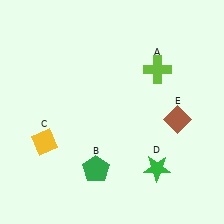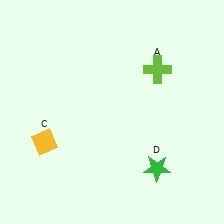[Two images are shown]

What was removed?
The brown diamond (E), the green pentagon (B) were removed in Image 2.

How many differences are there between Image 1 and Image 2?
There are 2 differences between the two images.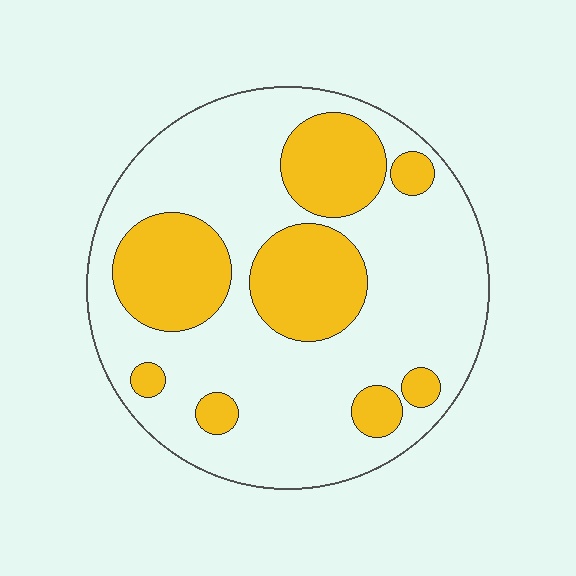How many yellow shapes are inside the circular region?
8.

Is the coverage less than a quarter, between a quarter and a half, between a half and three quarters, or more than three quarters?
Between a quarter and a half.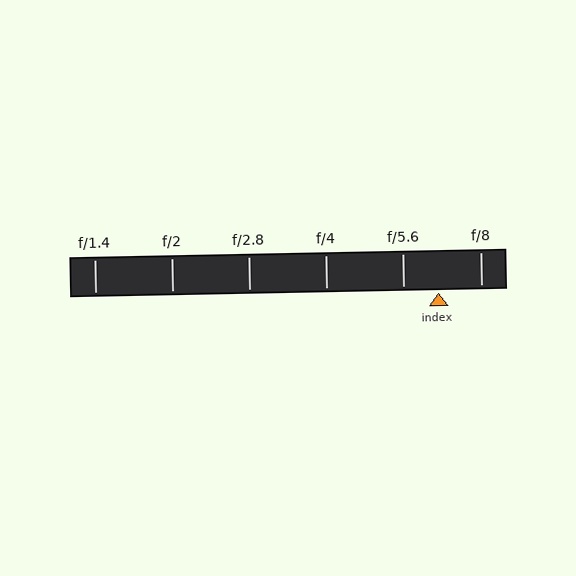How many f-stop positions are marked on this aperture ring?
There are 6 f-stop positions marked.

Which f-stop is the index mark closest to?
The index mark is closest to f/5.6.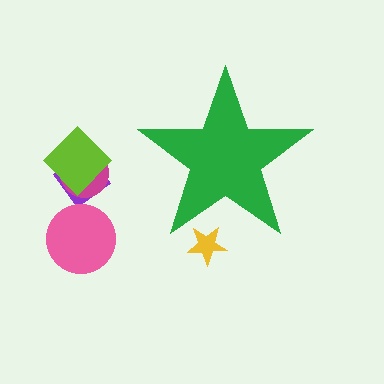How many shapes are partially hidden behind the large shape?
1 shape is partially hidden.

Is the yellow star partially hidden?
Yes, the yellow star is partially hidden behind the green star.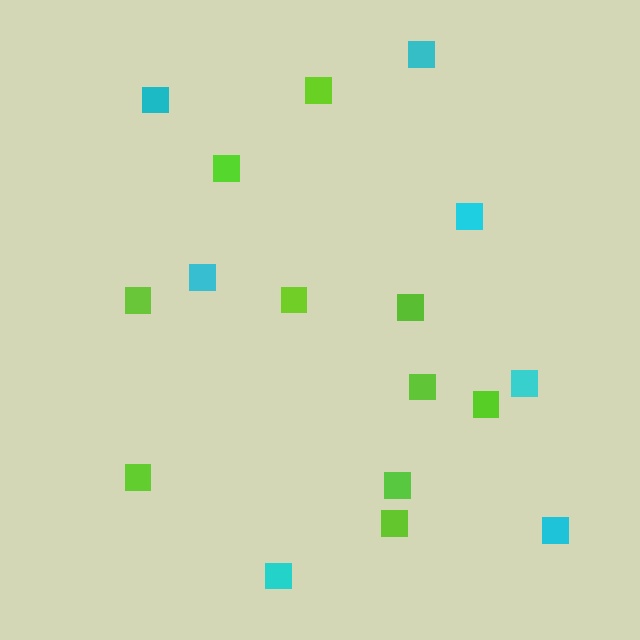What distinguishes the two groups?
There are 2 groups: one group of cyan squares (7) and one group of lime squares (10).